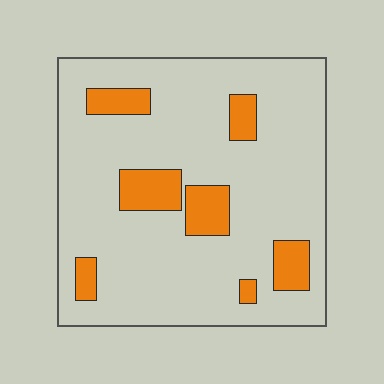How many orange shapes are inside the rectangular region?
7.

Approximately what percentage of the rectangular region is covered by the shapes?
Approximately 15%.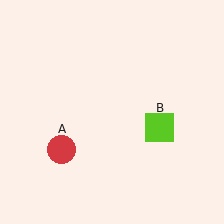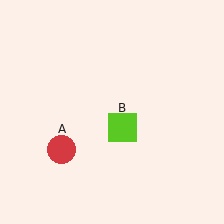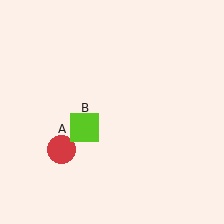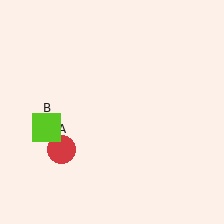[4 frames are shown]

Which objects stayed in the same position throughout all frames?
Red circle (object A) remained stationary.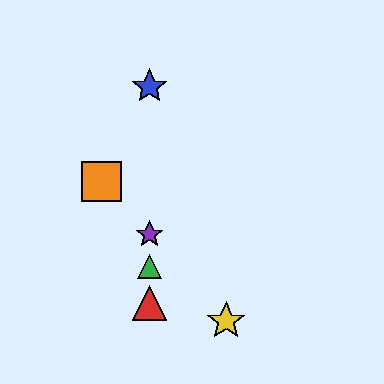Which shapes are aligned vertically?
The red triangle, the blue star, the green triangle, the purple star are aligned vertically.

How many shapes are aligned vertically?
4 shapes (the red triangle, the blue star, the green triangle, the purple star) are aligned vertically.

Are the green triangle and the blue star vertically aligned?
Yes, both are at x≈149.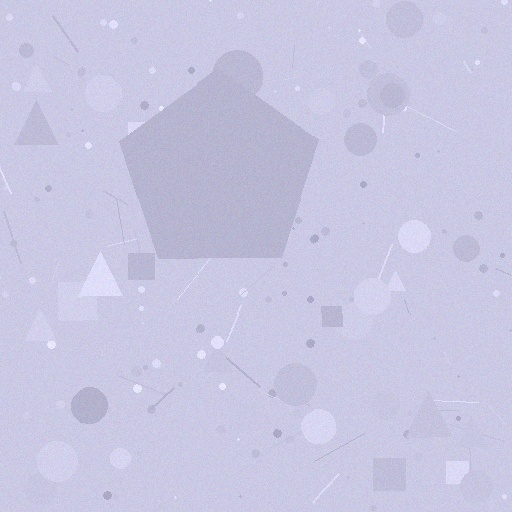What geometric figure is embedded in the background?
A pentagon is embedded in the background.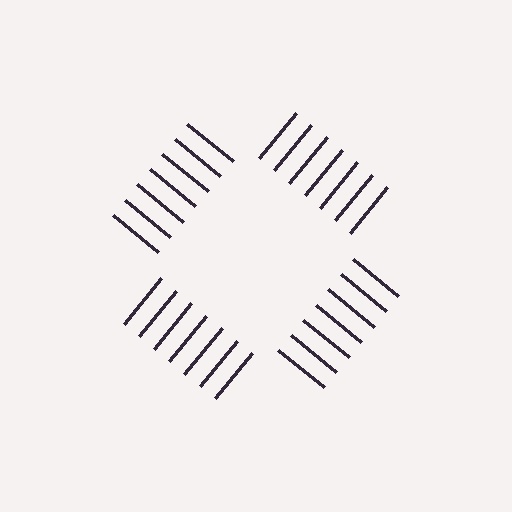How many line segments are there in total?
28 — 7 along each of the 4 edges.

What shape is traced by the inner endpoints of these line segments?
An illusory square — the line segments terminate on its edges but no continuous stroke is drawn.